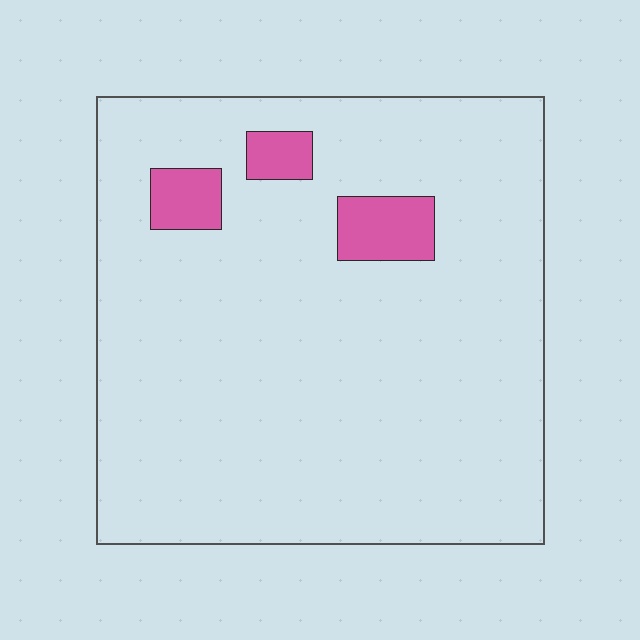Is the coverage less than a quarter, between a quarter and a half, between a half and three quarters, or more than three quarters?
Less than a quarter.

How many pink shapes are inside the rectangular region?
3.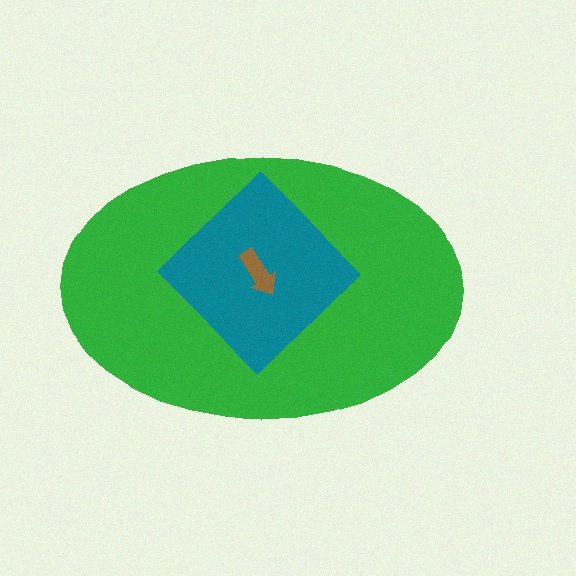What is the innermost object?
The brown arrow.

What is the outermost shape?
The green ellipse.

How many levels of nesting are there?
3.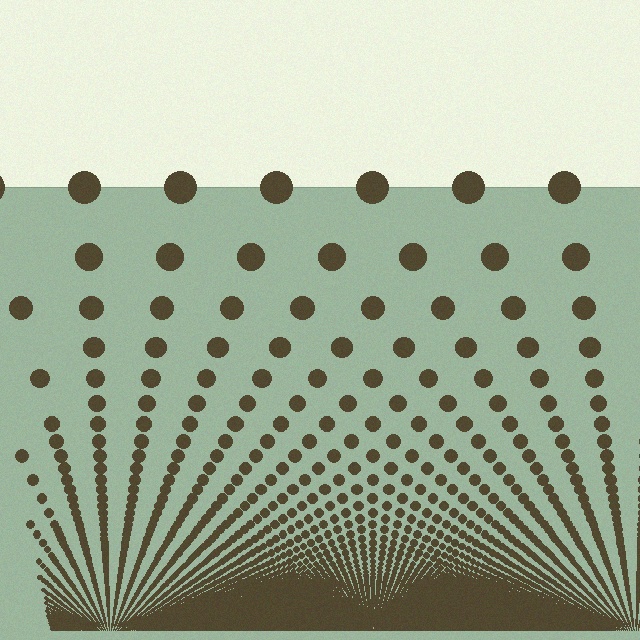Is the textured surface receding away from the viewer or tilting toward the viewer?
The surface appears to tilt toward the viewer. Texture elements get larger and sparser toward the top.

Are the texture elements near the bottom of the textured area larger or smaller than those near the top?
Smaller. The gradient is inverted — elements near the bottom are smaller and denser.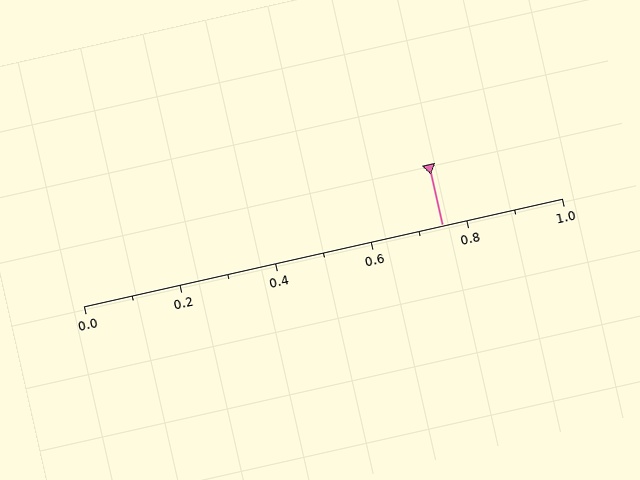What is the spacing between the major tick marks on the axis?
The major ticks are spaced 0.2 apart.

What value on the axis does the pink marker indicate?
The marker indicates approximately 0.75.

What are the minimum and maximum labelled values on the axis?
The axis runs from 0.0 to 1.0.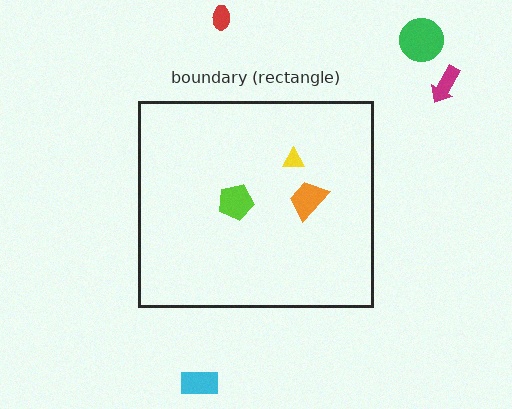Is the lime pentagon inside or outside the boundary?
Inside.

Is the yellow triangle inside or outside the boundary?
Inside.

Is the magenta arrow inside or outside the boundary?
Outside.